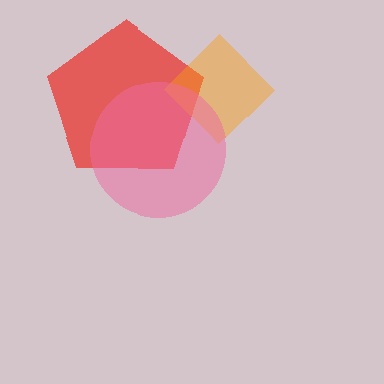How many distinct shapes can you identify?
There are 3 distinct shapes: a red pentagon, an orange diamond, a pink circle.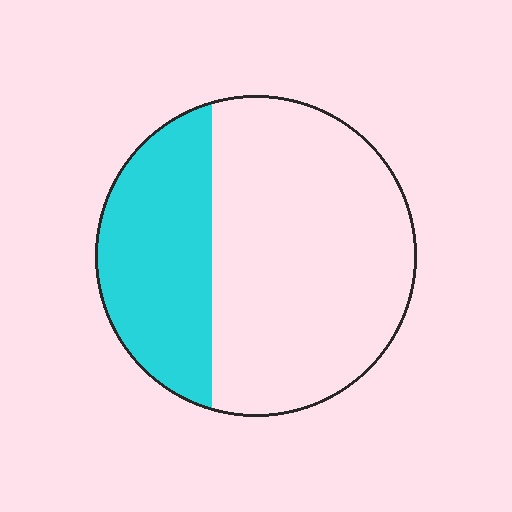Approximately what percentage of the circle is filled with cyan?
Approximately 35%.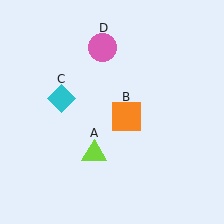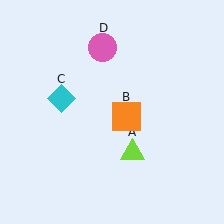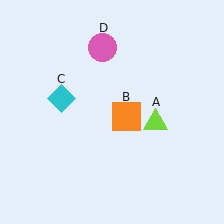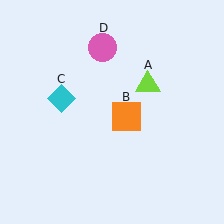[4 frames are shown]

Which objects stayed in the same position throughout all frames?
Orange square (object B) and cyan diamond (object C) and pink circle (object D) remained stationary.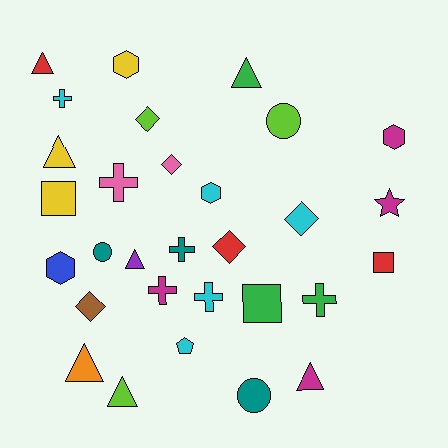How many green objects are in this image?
There are 3 green objects.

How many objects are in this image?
There are 30 objects.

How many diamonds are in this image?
There are 5 diamonds.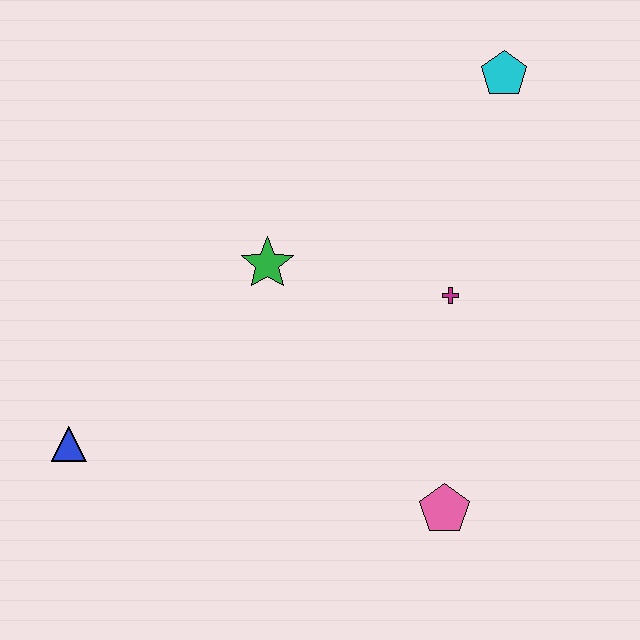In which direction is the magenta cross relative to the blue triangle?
The magenta cross is to the right of the blue triangle.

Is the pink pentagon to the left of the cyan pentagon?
Yes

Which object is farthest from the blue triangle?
The cyan pentagon is farthest from the blue triangle.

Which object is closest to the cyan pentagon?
The magenta cross is closest to the cyan pentagon.